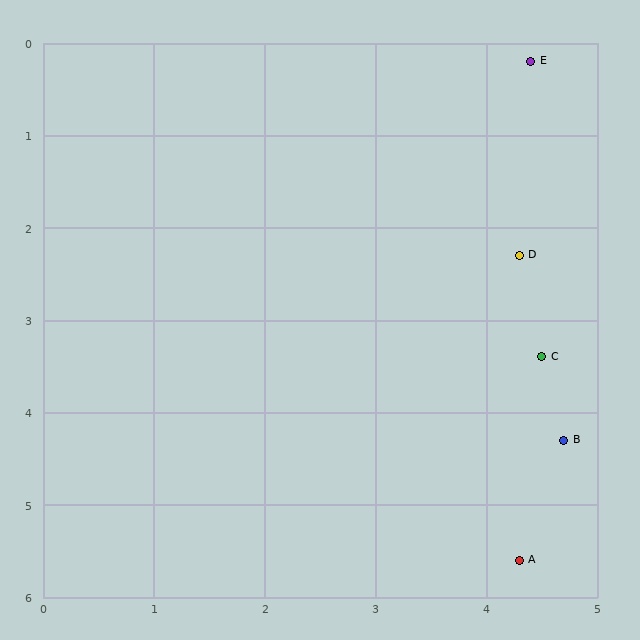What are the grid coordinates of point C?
Point C is at approximately (4.5, 3.4).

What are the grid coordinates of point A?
Point A is at approximately (4.3, 5.6).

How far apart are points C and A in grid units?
Points C and A are about 2.2 grid units apart.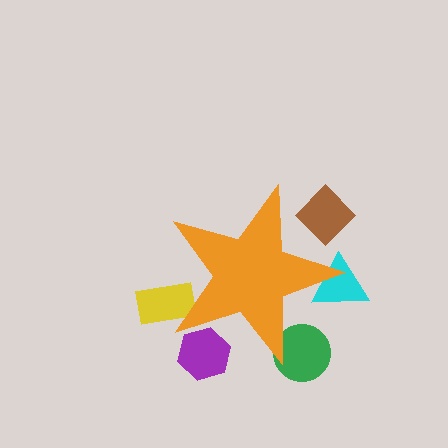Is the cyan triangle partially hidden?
Yes, the cyan triangle is partially hidden behind the orange star.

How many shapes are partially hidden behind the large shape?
5 shapes are partially hidden.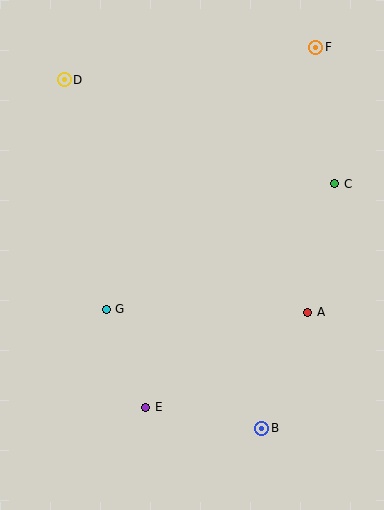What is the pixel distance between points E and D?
The distance between E and D is 337 pixels.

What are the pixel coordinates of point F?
Point F is at (316, 47).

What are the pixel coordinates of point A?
Point A is at (308, 312).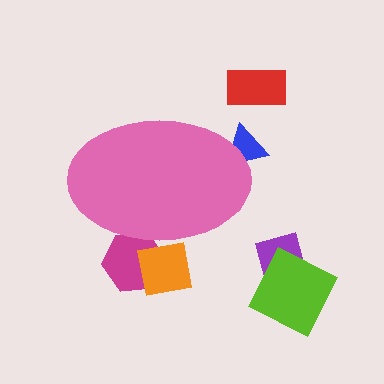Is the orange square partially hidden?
Yes, the orange square is partially hidden behind the pink ellipse.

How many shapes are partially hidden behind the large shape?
3 shapes are partially hidden.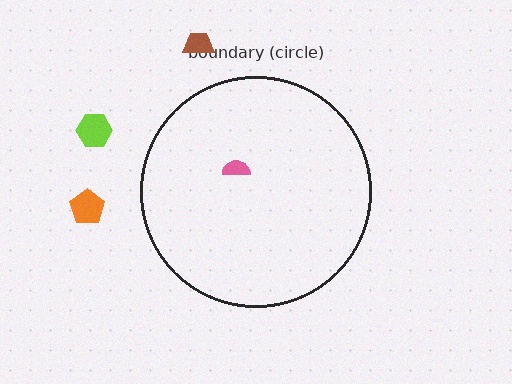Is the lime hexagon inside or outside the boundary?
Outside.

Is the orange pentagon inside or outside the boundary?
Outside.